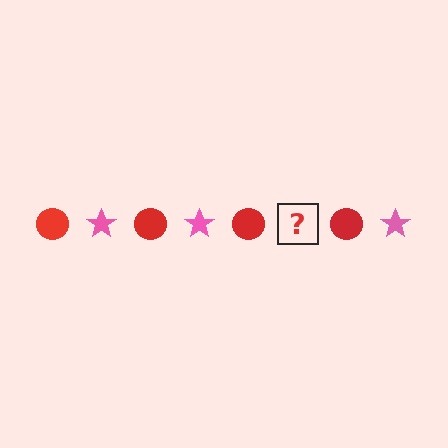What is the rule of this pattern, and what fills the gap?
The rule is that the pattern alternates between red circle and pink star. The gap should be filled with a pink star.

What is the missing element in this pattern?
The missing element is a pink star.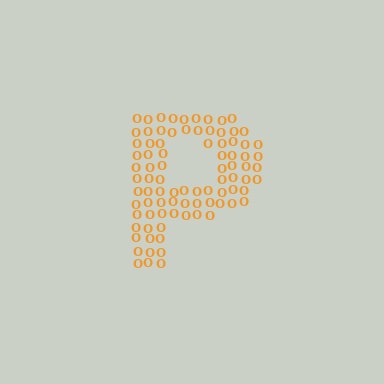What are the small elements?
The small elements are letter O's.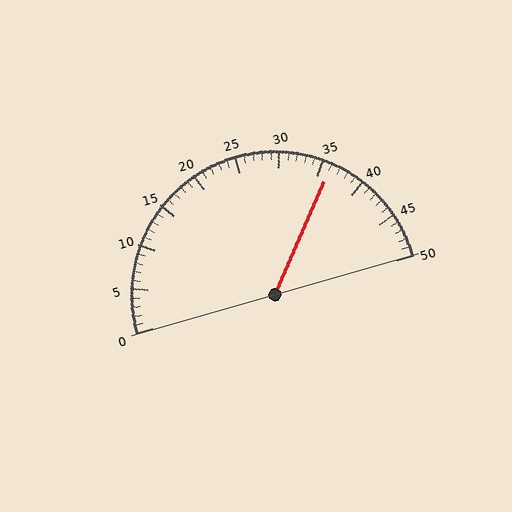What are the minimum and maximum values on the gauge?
The gauge ranges from 0 to 50.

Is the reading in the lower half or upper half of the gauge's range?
The reading is in the upper half of the range (0 to 50).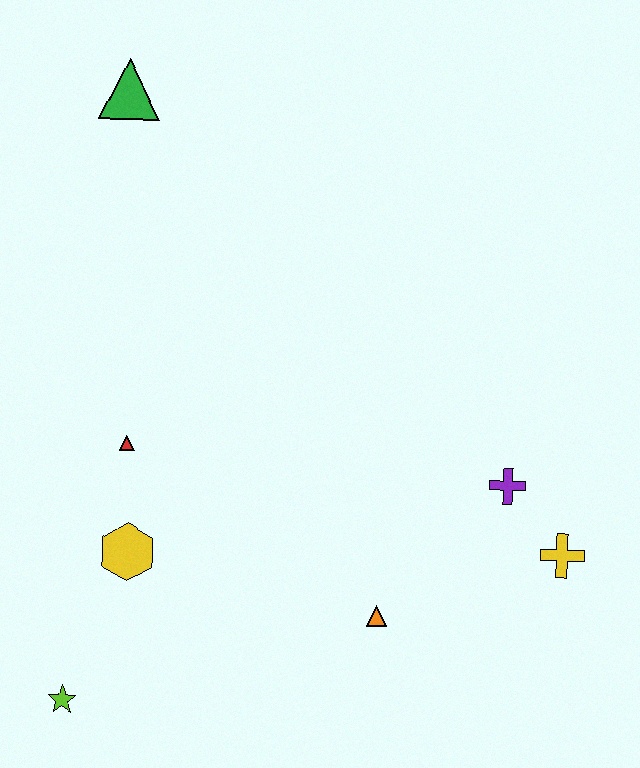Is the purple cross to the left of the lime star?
No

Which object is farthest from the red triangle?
The yellow cross is farthest from the red triangle.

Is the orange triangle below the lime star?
No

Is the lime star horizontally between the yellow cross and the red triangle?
No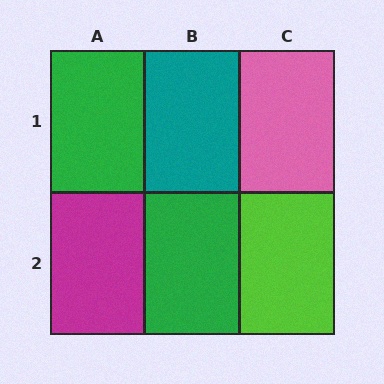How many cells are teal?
1 cell is teal.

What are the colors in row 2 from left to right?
Magenta, green, lime.